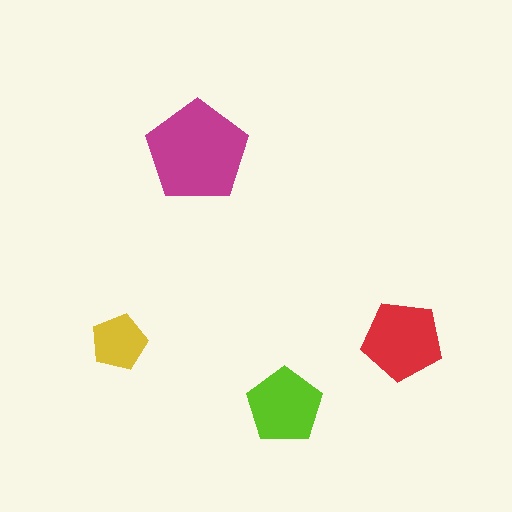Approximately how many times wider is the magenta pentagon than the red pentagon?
About 1.5 times wider.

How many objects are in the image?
There are 4 objects in the image.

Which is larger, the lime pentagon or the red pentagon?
The red one.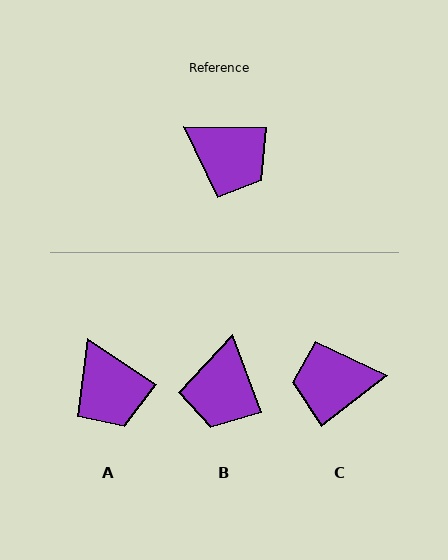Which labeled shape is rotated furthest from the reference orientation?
C, about 141 degrees away.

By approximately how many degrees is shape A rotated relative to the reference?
Approximately 33 degrees clockwise.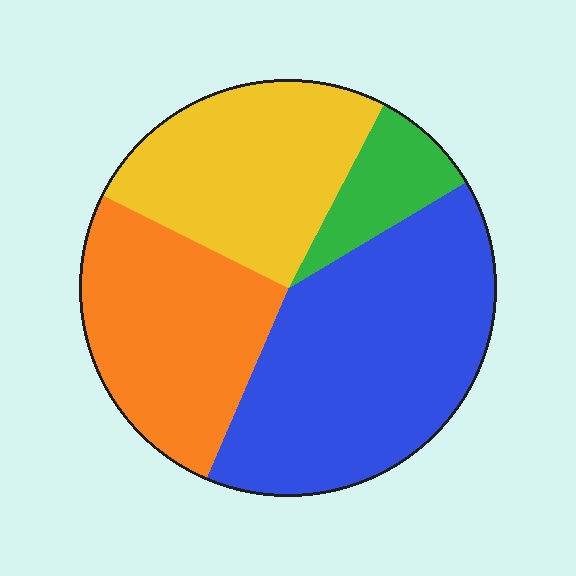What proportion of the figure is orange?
Orange takes up about one quarter (1/4) of the figure.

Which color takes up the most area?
Blue, at roughly 40%.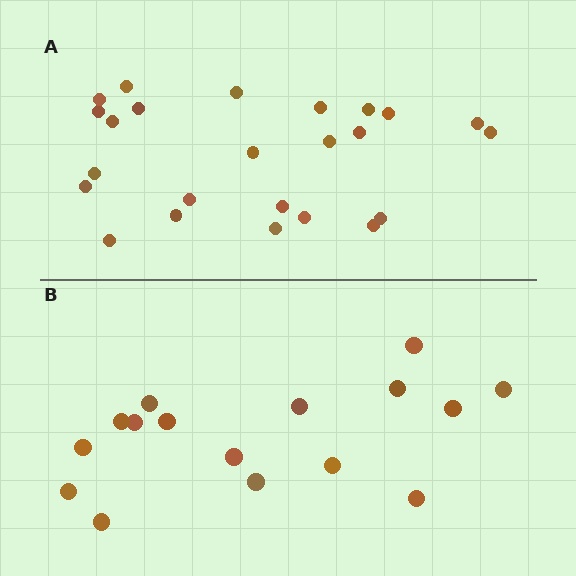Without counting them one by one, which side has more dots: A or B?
Region A (the top region) has more dots.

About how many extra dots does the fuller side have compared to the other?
Region A has roughly 8 or so more dots than region B.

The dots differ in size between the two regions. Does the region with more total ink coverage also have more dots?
No. Region B has more total ink coverage because its dots are larger, but region A actually contains more individual dots. Total area can be misleading — the number of items is what matters here.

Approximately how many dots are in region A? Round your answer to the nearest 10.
About 20 dots. (The exact count is 24, which rounds to 20.)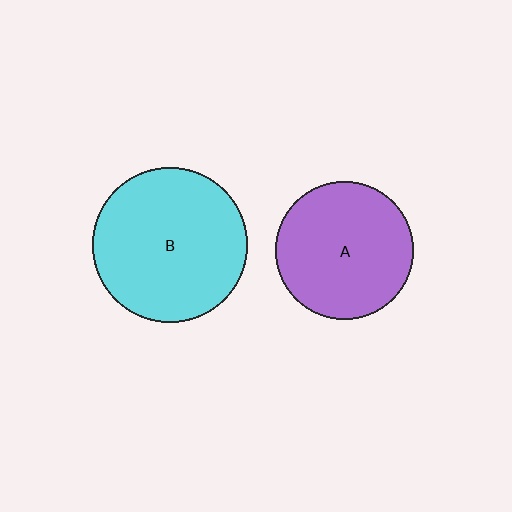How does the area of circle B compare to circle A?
Approximately 1.3 times.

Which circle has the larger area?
Circle B (cyan).